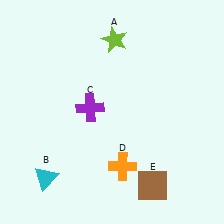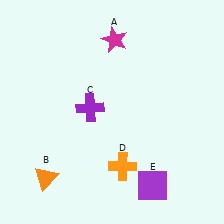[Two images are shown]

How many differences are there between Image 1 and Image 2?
There are 3 differences between the two images.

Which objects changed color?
A changed from lime to magenta. B changed from cyan to orange. E changed from brown to purple.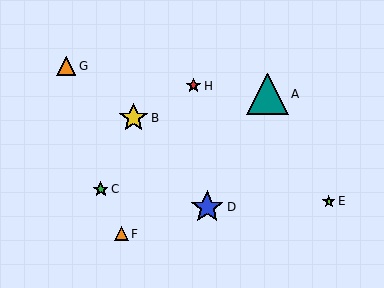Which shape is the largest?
The teal triangle (labeled A) is the largest.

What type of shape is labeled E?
Shape E is a lime star.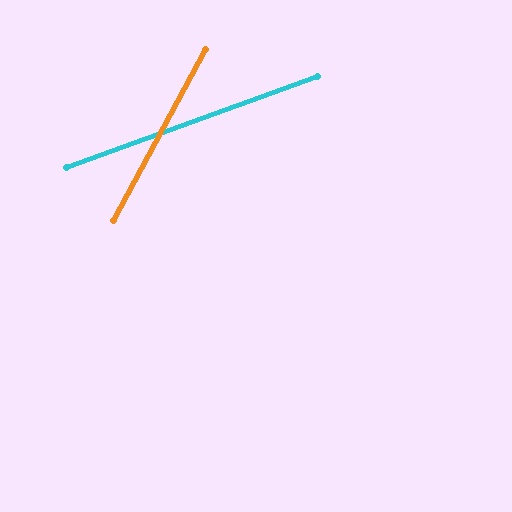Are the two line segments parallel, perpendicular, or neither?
Neither parallel nor perpendicular — they differ by about 42°.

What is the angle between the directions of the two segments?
Approximately 42 degrees.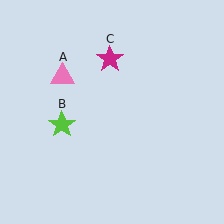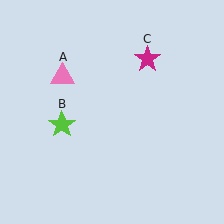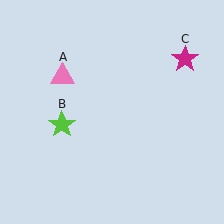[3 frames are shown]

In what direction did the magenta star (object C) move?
The magenta star (object C) moved right.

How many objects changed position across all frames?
1 object changed position: magenta star (object C).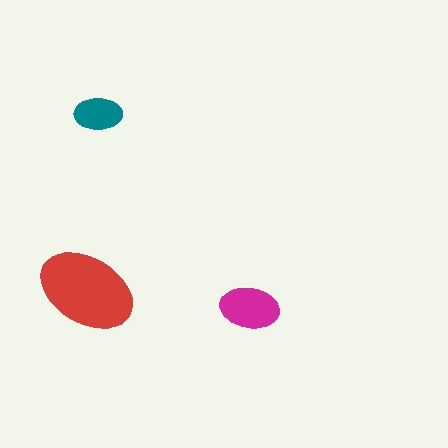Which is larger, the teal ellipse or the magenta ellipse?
The magenta one.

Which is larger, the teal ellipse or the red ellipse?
The red one.